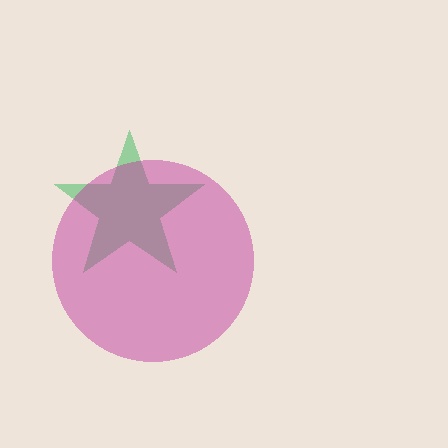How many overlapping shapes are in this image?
There are 2 overlapping shapes in the image.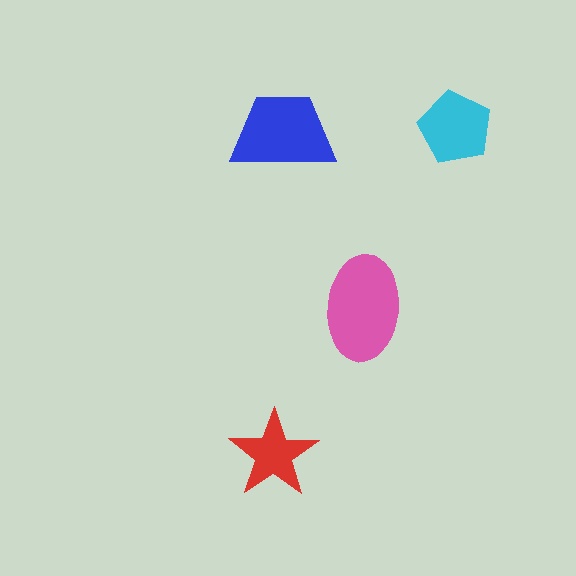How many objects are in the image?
There are 4 objects in the image.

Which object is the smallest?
The red star.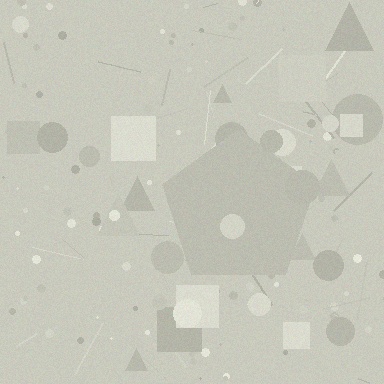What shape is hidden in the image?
A pentagon is hidden in the image.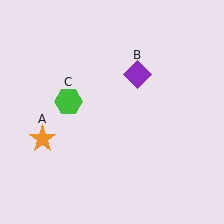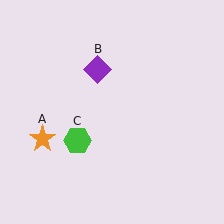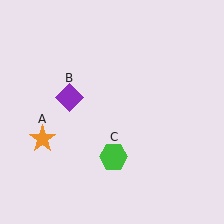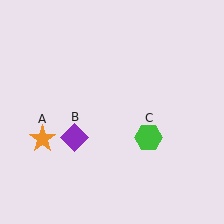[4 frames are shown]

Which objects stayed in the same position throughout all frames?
Orange star (object A) remained stationary.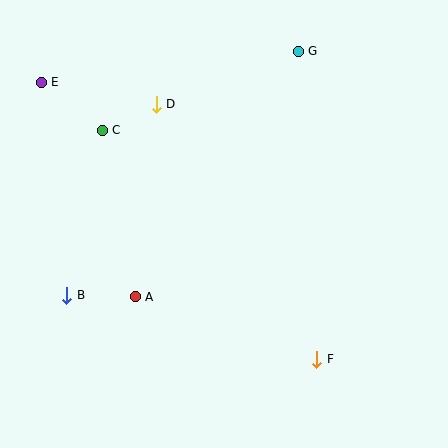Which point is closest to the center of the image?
Point A at (135, 297) is closest to the center.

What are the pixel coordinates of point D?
Point D is at (156, 104).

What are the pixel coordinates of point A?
Point A is at (135, 297).